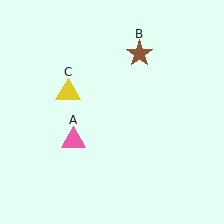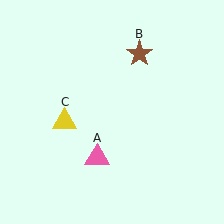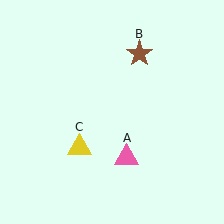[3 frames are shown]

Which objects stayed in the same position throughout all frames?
Brown star (object B) remained stationary.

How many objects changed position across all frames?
2 objects changed position: pink triangle (object A), yellow triangle (object C).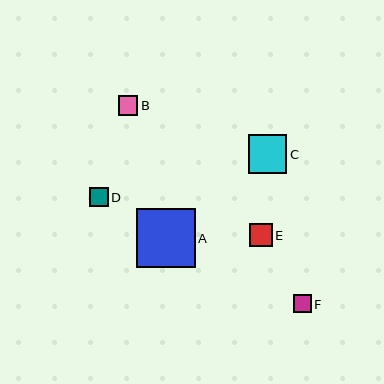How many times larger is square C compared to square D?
Square C is approximately 2.0 times the size of square D.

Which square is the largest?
Square A is the largest with a size of approximately 59 pixels.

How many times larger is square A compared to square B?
Square A is approximately 3.0 times the size of square B.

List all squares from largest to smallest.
From largest to smallest: A, C, E, B, D, F.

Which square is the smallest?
Square F is the smallest with a size of approximately 18 pixels.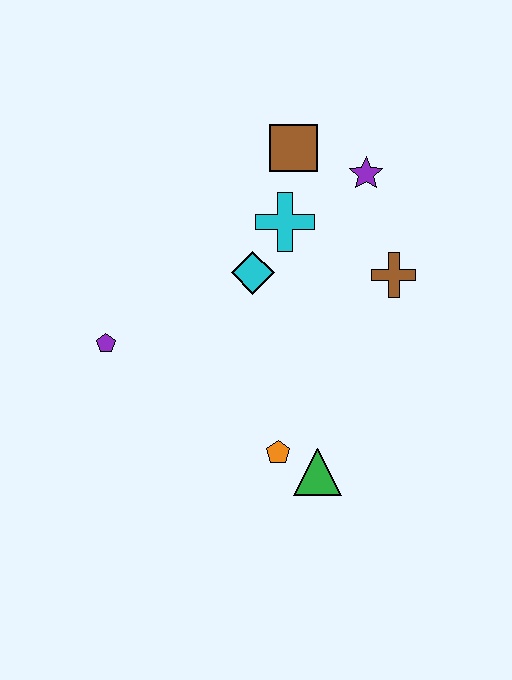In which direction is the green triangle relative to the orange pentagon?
The green triangle is to the right of the orange pentagon.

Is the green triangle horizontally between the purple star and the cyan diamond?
Yes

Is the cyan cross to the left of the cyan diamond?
No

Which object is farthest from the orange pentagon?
The brown square is farthest from the orange pentagon.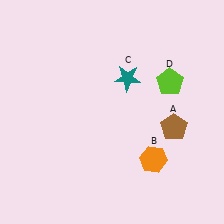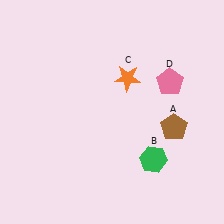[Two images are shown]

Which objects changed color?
B changed from orange to green. C changed from teal to orange. D changed from lime to pink.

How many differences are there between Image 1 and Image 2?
There are 3 differences between the two images.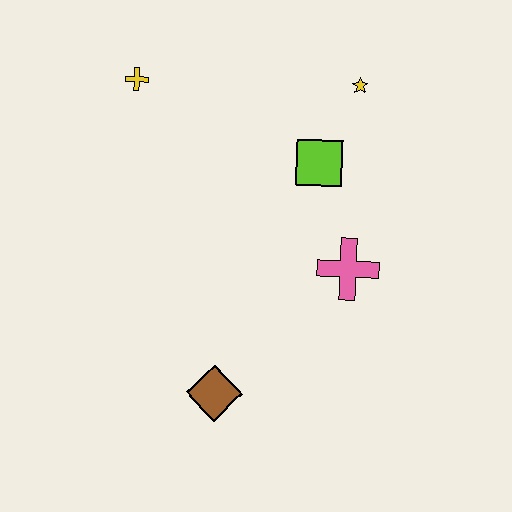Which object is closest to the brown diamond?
The pink cross is closest to the brown diamond.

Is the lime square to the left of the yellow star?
Yes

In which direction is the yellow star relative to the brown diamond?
The yellow star is above the brown diamond.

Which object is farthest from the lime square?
The brown diamond is farthest from the lime square.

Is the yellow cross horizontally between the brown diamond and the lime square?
No